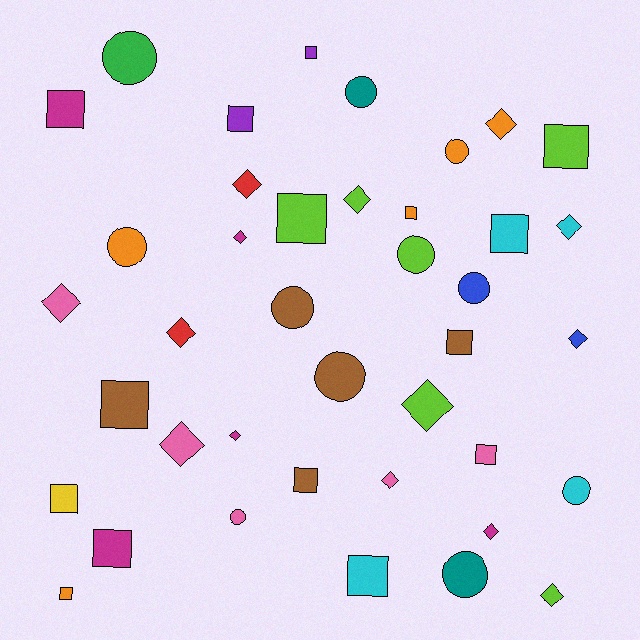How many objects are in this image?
There are 40 objects.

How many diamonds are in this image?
There are 14 diamonds.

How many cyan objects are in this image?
There are 4 cyan objects.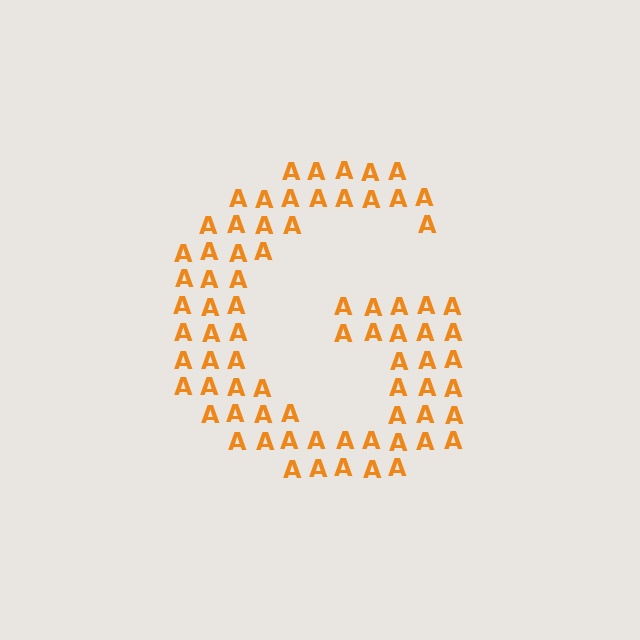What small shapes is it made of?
It is made of small letter A's.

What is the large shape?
The large shape is the letter G.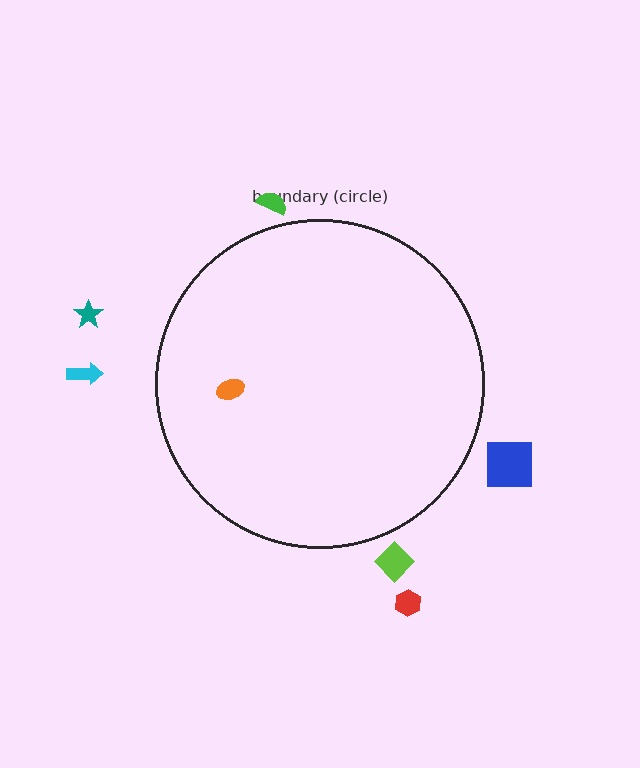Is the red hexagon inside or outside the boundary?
Outside.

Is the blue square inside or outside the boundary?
Outside.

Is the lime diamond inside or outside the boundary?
Outside.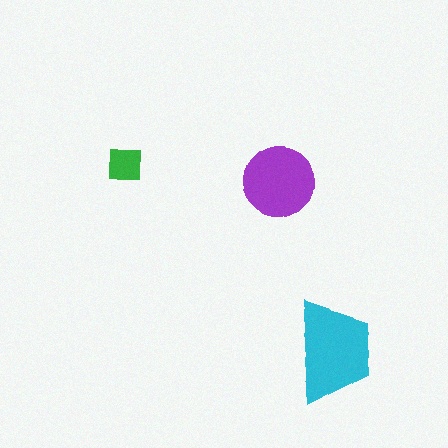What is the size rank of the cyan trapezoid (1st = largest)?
1st.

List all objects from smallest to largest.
The green square, the purple circle, the cyan trapezoid.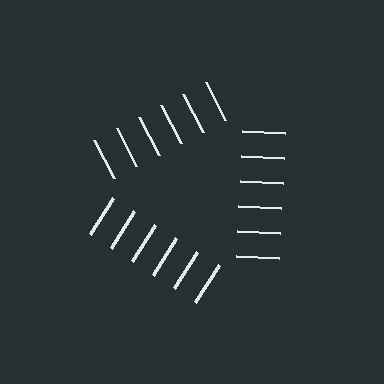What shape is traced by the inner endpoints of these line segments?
An illusory triangle — the line segments terminate on its edges but no continuous stroke is drawn.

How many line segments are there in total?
18 — 6 along each of the 3 edges.